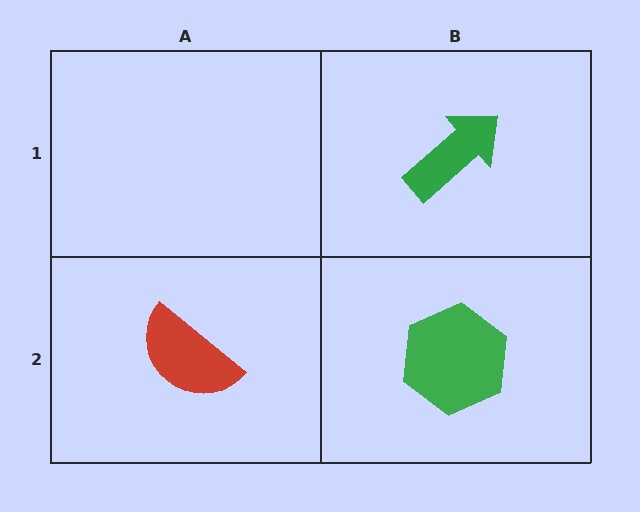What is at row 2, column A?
A red semicircle.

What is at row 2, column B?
A green hexagon.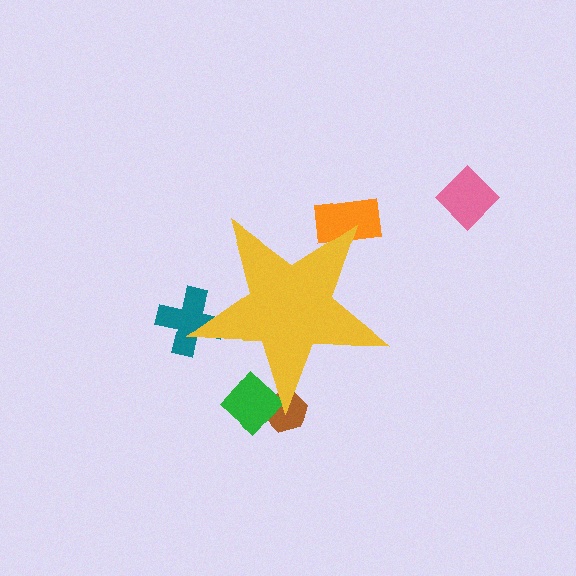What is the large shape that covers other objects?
A yellow star.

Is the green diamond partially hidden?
Yes, the green diamond is partially hidden behind the yellow star.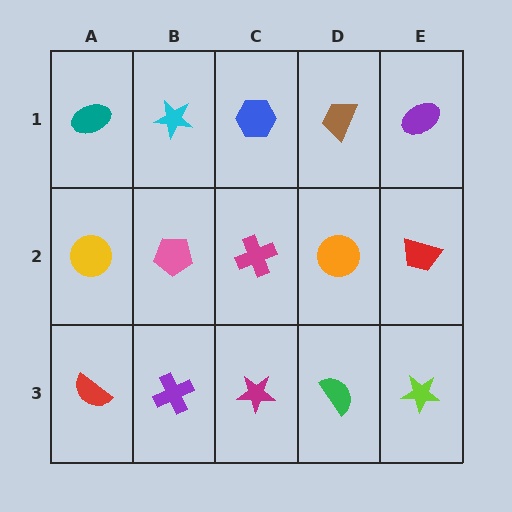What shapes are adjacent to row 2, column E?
A purple ellipse (row 1, column E), a lime star (row 3, column E), an orange circle (row 2, column D).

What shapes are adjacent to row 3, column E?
A red trapezoid (row 2, column E), a green semicircle (row 3, column D).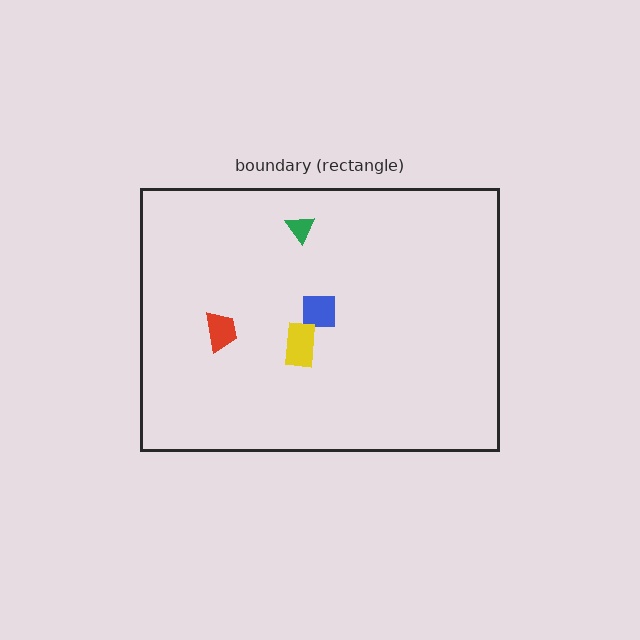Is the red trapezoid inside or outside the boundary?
Inside.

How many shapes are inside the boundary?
4 inside, 0 outside.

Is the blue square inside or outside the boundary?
Inside.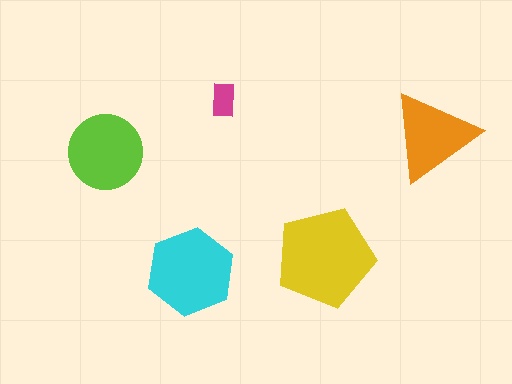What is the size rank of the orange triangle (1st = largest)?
4th.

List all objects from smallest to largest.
The magenta rectangle, the orange triangle, the lime circle, the cyan hexagon, the yellow pentagon.